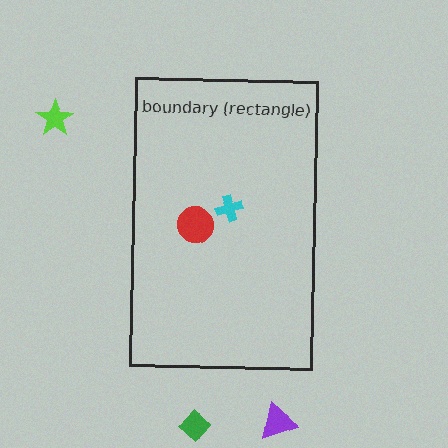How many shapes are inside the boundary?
2 inside, 3 outside.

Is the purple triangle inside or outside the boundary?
Outside.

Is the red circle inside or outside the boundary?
Inside.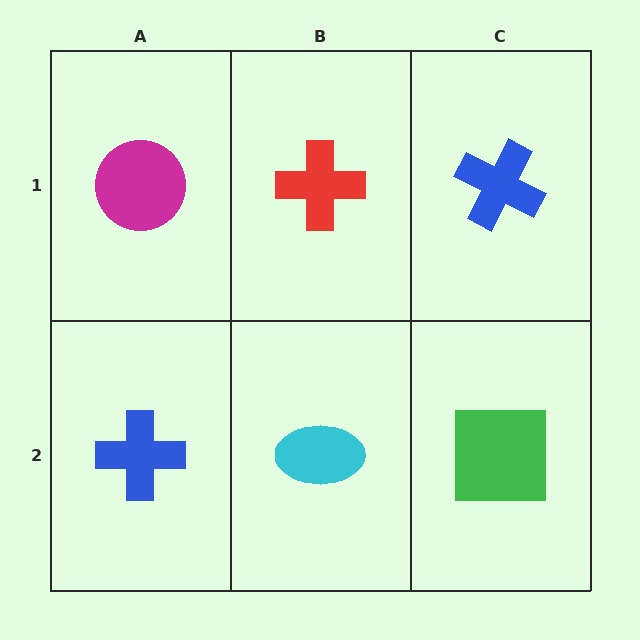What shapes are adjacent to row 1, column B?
A cyan ellipse (row 2, column B), a magenta circle (row 1, column A), a blue cross (row 1, column C).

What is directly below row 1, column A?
A blue cross.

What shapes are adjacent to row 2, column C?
A blue cross (row 1, column C), a cyan ellipse (row 2, column B).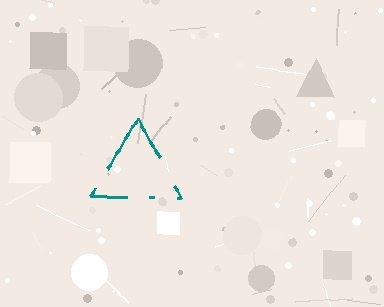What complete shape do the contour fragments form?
The contour fragments form a triangle.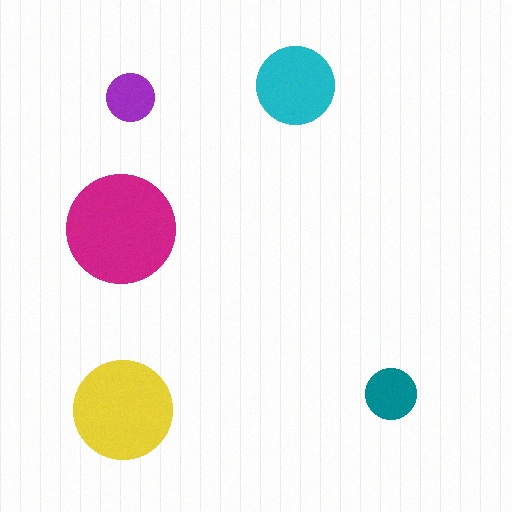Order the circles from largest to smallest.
the magenta one, the yellow one, the cyan one, the teal one, the purple one.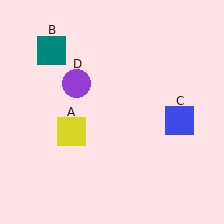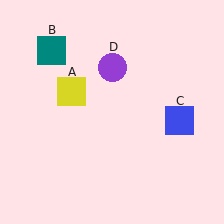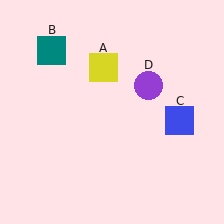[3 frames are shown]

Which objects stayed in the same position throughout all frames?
Teal square (object B) and blue square (object C) remained stationary.